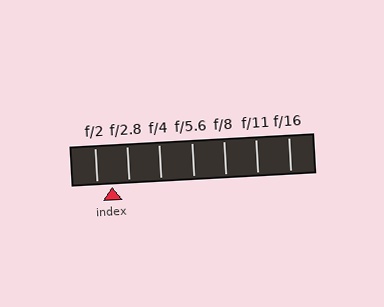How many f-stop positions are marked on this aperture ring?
There are 7 f-stop positions marked.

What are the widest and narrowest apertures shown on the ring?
The widest aperture shown is f/2 and the narrowest is f/16.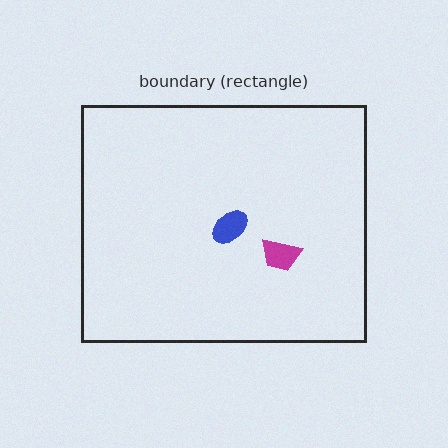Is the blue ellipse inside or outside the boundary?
Inside.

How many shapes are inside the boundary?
2 inside, 0 outside.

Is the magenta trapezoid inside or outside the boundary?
Inside.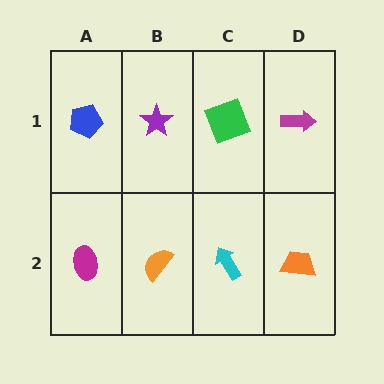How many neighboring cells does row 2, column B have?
3.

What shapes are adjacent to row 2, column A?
A blue pentagon (row 1, column A), an orange semicircle (row 2, column B).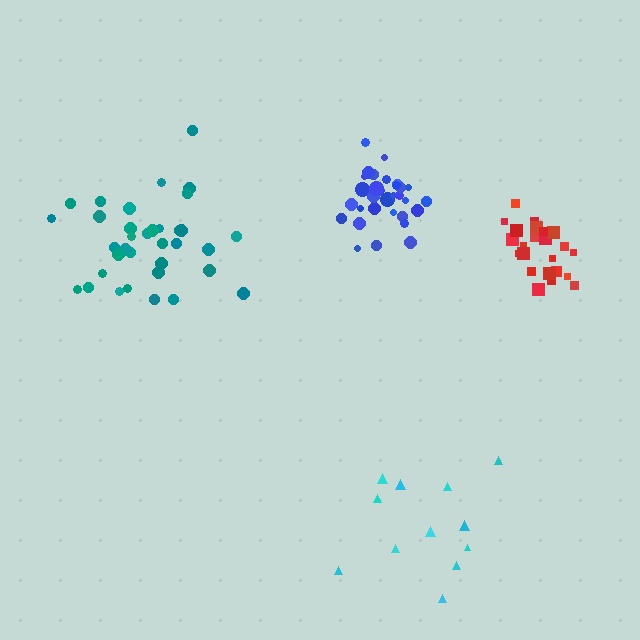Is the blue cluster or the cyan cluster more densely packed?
Blue.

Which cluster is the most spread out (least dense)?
Cyan.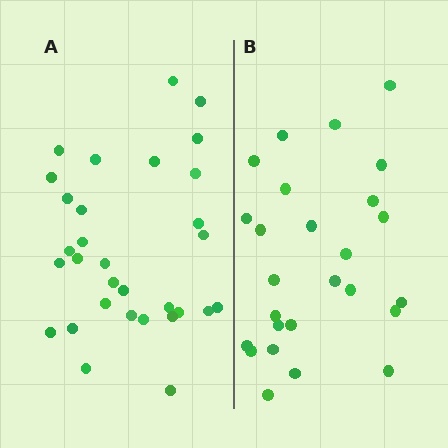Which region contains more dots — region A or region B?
Region A (the left region) has more dots.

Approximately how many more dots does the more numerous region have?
Region A has about 5 more dots than region B.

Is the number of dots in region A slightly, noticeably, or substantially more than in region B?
Region A has only slightly more — the two regions are fairly close. The ratio is roughly 1.2 to 1.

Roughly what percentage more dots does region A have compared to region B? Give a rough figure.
About 20% more.